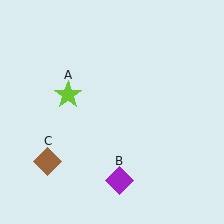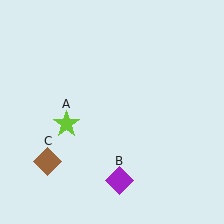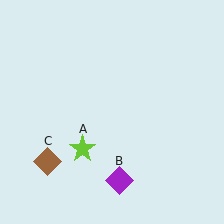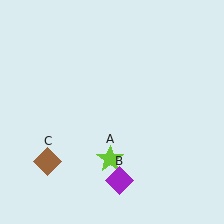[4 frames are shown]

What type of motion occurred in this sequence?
The lime star (object A) rotated counterclockwise around the center of the scene.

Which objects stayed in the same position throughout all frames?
Purple diamond (object B) and brown diamond (object C) remained stationary.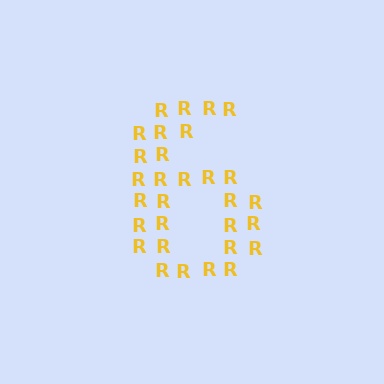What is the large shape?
The large shape is the digit 6.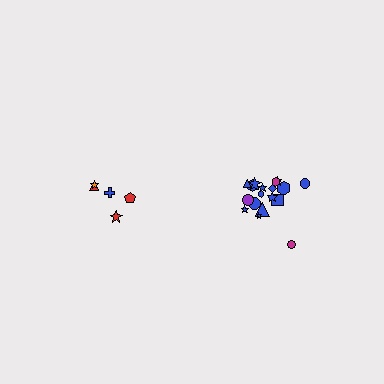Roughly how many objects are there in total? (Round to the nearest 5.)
Roughly 25 objects in total.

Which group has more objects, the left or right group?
The right group.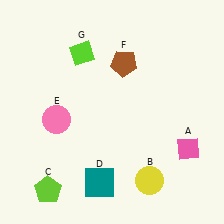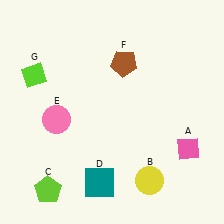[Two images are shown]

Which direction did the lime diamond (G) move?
The lime diamond (G) moved left.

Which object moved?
The lime diamond (G) moved left.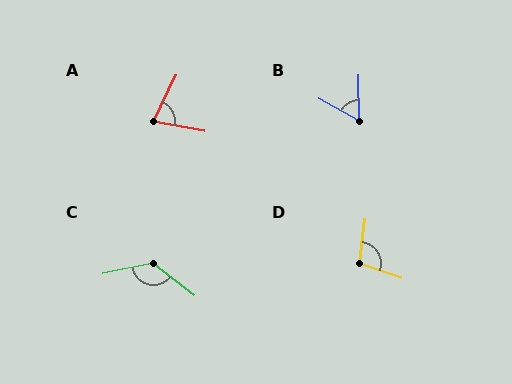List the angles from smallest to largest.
B (60°), A (75°), D (102°), C (130°).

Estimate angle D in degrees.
Approximately 102 degrees.